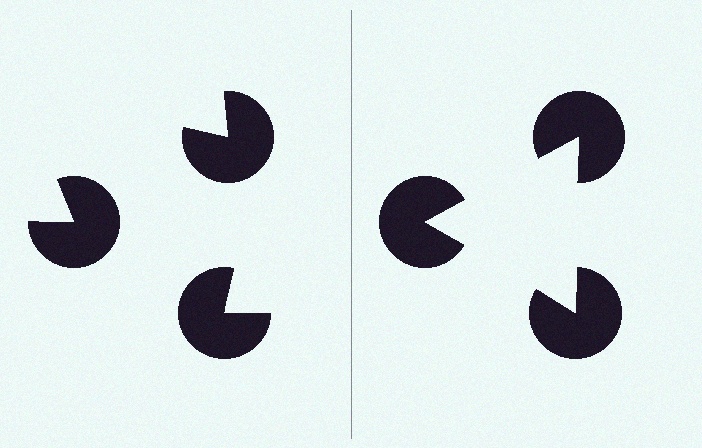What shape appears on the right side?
An illusory triangle.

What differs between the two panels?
The pac-man discs are positioned identically on both sides; only the wedge orientations differ. On the right they align to a triangle; on the left they are misaligned.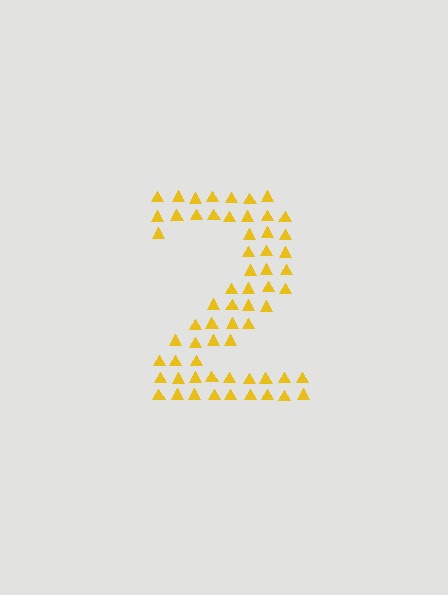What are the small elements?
The small elements are triangles.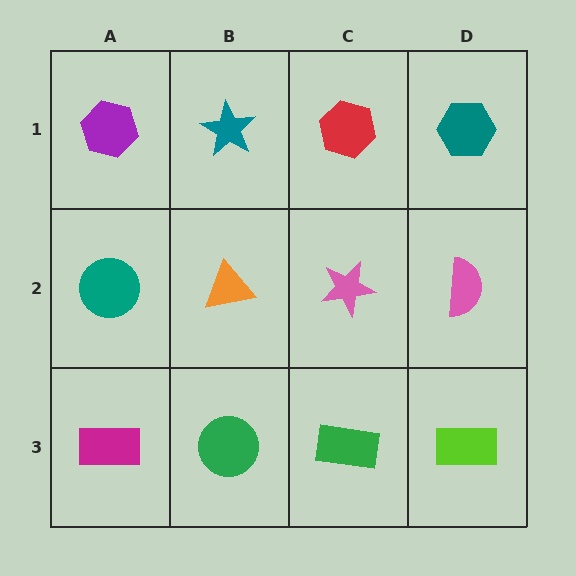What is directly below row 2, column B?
A green circle.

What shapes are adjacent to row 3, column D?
A pink semicircle (row 2, column D), a green rectangle (row 3, column C).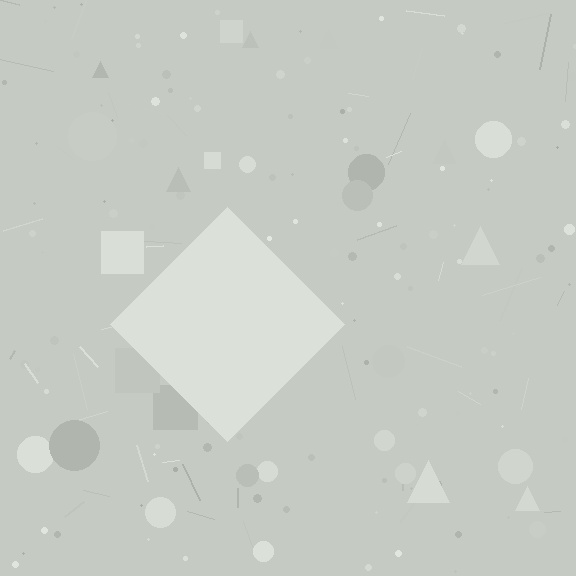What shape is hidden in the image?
A diamond is hidden in the image.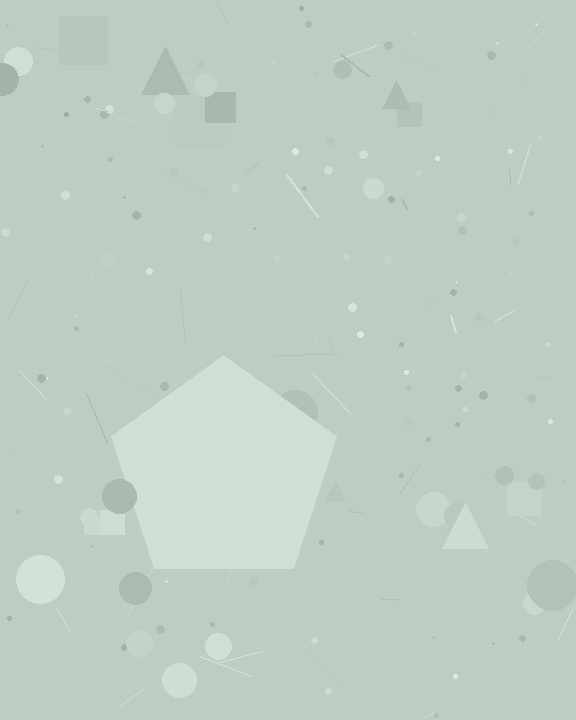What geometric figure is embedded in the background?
A pentagon is embedded in the background.